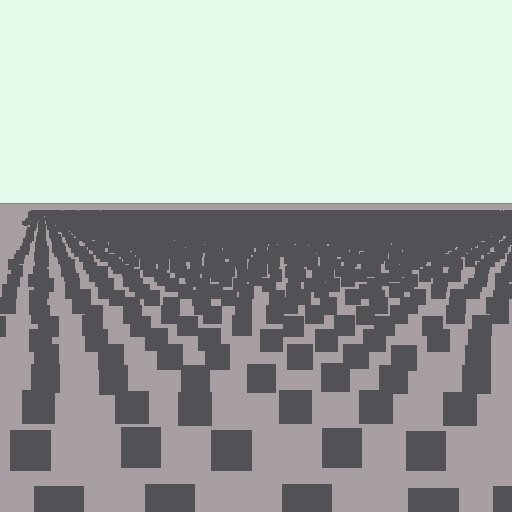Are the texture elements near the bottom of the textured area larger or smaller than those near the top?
Larger. Near the bottom, elements are closer to the viewer and appear at a bigger on-screen size.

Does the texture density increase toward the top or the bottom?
Density increases toward the top.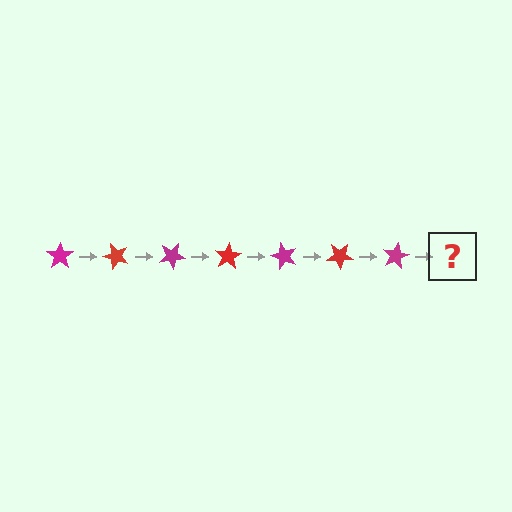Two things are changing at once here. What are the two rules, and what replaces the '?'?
The two rules are that it rotates 50 degrees each step and the color cycles through magenta and red. The '?' should be a red star, rotated 350 degrees from the start.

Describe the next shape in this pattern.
It should be a red star, rotated 350 degrees from the start.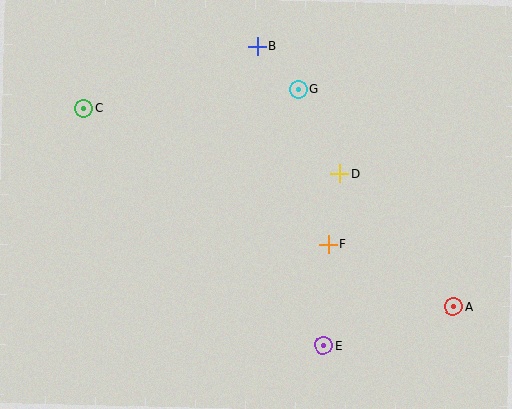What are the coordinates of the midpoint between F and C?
The midpoint between F and C is at (206, 176).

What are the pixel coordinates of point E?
Point E is at (323, 345).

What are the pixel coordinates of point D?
Point D is at (339, 174).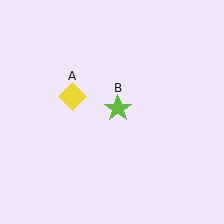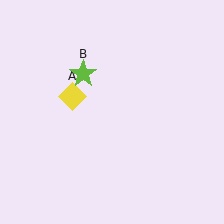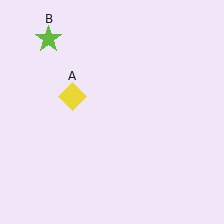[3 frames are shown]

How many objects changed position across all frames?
1 object changed position: lime star (object B).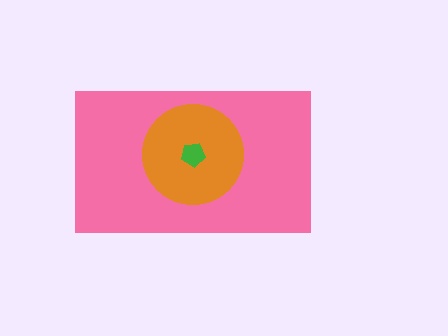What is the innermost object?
The green pentagon.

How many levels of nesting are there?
3.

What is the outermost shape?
The pink rectangle.